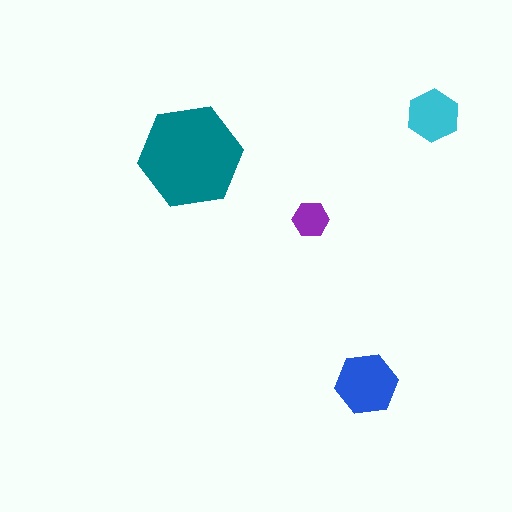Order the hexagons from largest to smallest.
the teal one, the blue one, the cyan one, the purple one.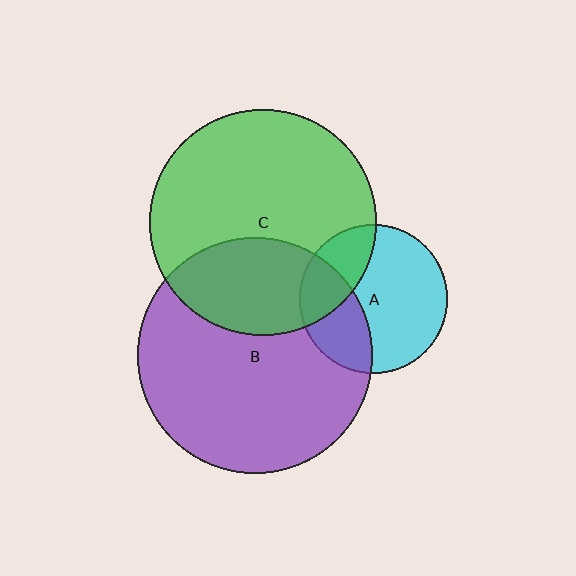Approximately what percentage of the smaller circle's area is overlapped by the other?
Approximately 35%.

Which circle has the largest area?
Circle B (purple).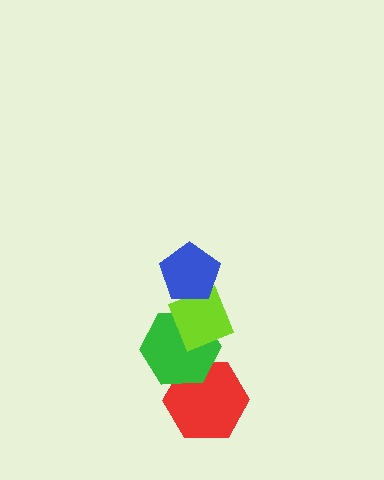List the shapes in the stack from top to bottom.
From top to bottom: the blue pentagon, the lime diamond, the green hexagon, the red hexagon.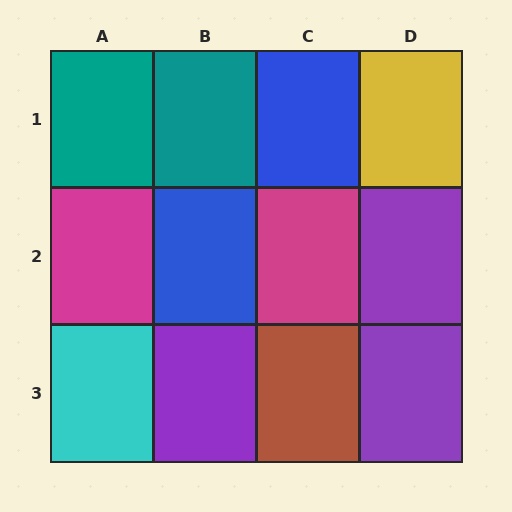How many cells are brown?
1 cell is brown.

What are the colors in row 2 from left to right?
Magenta, blue, magenta, purple.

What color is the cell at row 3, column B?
Purple.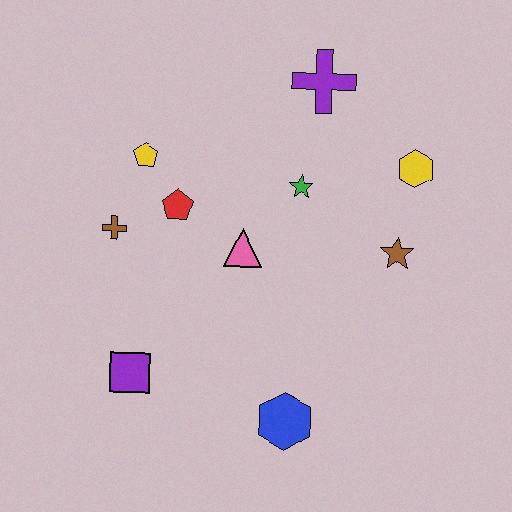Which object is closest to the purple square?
The brown cross is closest to the purple square.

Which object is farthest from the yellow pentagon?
The blue hexagon is farthest from the yellow pentagon.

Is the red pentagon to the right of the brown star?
No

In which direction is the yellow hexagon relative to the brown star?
The yellow hexagon is above the brown star.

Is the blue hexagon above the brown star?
No